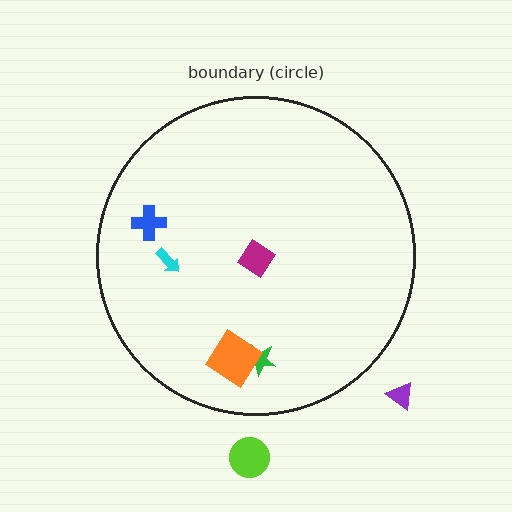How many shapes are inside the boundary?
5 inside, 2 outside.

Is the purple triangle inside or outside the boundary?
Outside.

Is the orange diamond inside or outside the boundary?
Inside.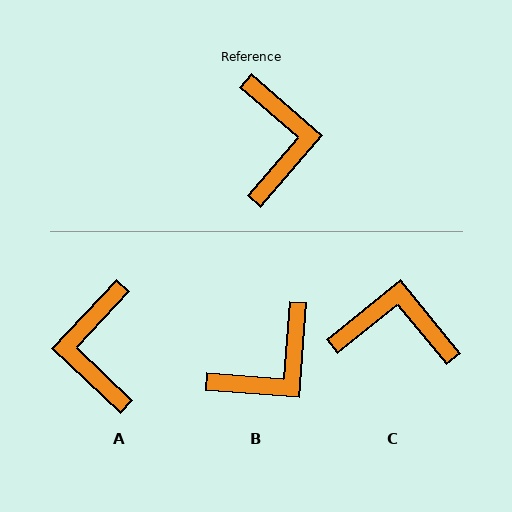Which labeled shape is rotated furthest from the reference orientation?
A, about 178 degrees away.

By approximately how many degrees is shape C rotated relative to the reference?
Approximately 80 degrees counter-clockwise.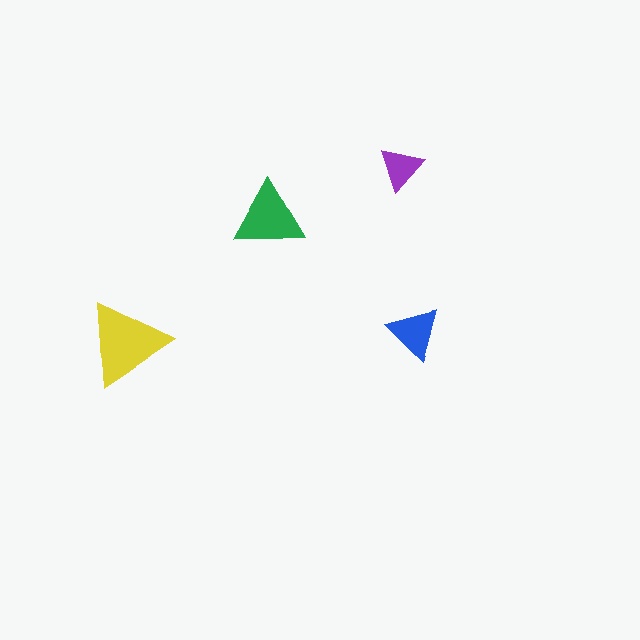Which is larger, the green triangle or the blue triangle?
The green one.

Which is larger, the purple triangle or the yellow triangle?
The yellow one.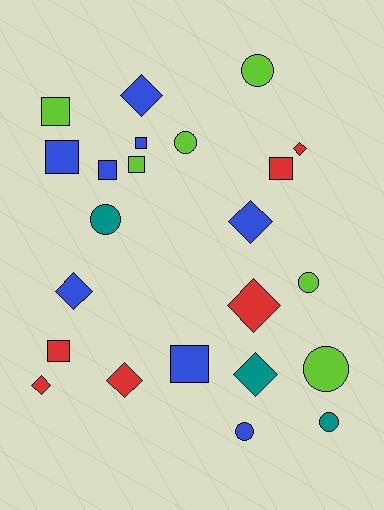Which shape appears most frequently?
Square, with 8 objects.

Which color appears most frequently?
Blue, with 8 objects.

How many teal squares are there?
There are no teal squares.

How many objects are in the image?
There are 23 objects.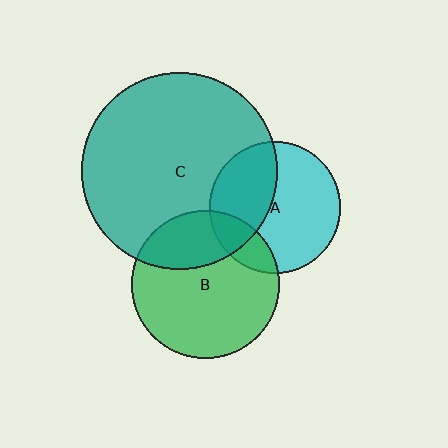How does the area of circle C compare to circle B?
Approximately 1.8 times.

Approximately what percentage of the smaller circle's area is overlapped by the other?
Approximately 15%.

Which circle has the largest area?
Circle C (teal).